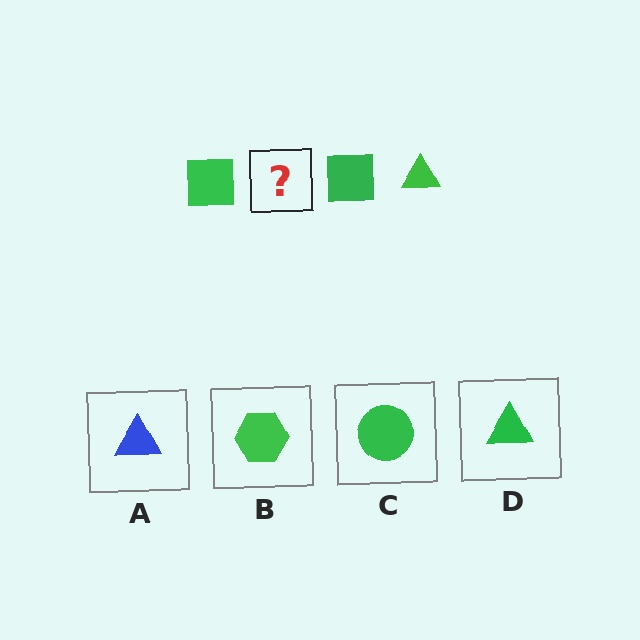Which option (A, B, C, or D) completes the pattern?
D.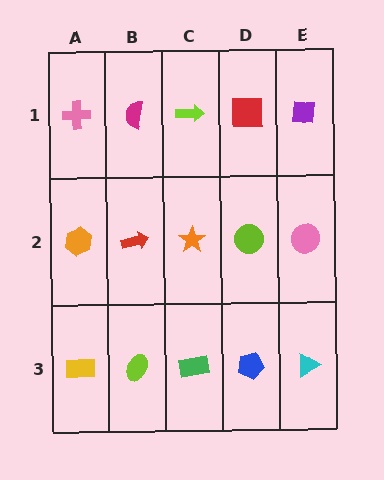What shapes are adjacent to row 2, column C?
A lime arrow (row 1, column C), a green rectangle (row 3, column C), a red arrow (row 2, column B), a lime circle (row 2, column D).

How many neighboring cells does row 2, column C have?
4.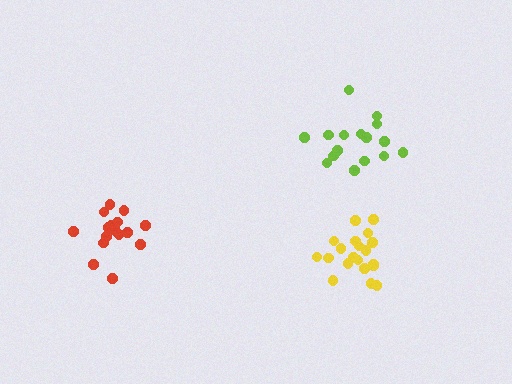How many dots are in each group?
Group 1: 20 dots, Group 2: 16 dots, Group 3: 17 dots (53 total).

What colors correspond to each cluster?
The clusters are colored: yellow, lime, red.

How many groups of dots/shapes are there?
There are 3 groups.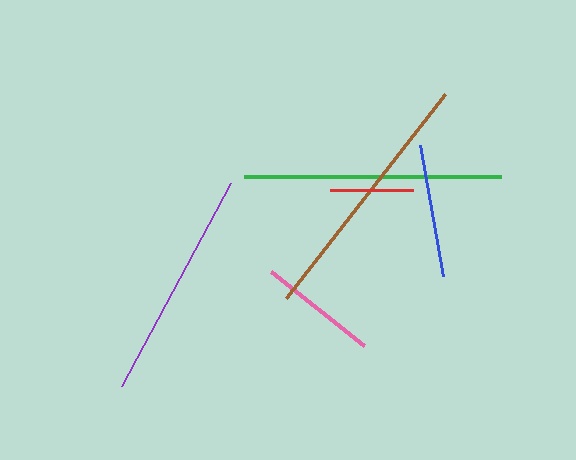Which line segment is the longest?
The brown line is the longest at approximately 259 pixels.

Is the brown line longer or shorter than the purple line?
The brown line is longer than the purple line.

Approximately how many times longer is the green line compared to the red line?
The green line is approximately 3.1 times the length of the red line.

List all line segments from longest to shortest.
From longest to shortest: brown, green, purple, blue, pink, red.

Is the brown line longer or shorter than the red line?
The brown line is longer than the red line.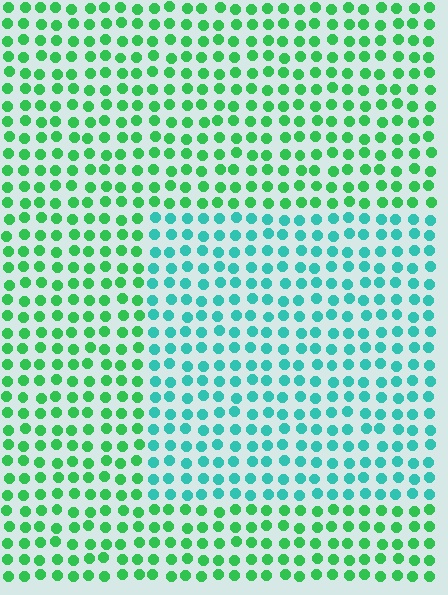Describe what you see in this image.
The image is filled with small green elements in a uniform arrangement. A rectangle-shaped region is visible where the elements are tinted to a slightly different hue, forming a subtle color boundary.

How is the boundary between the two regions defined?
The boundary is defined purely by a slight shift in hue (about 40 degrees). Spacing, size, and orientation are identical on both sides.